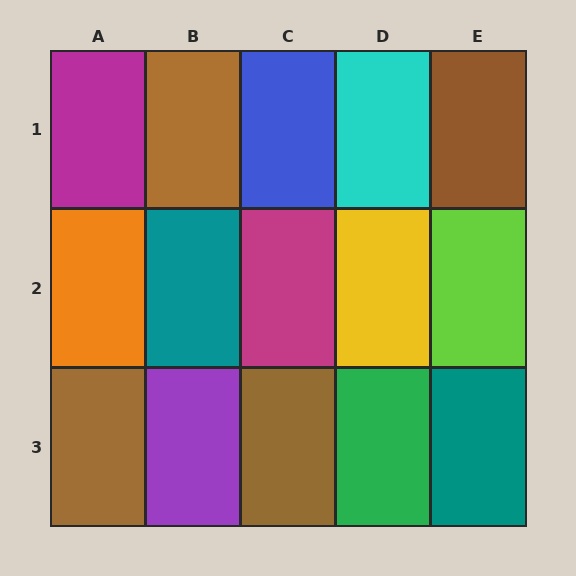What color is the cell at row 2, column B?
Teal.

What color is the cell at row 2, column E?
Lime.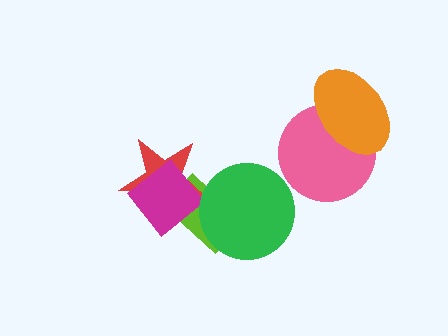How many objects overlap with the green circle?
1 object overlaps with the green circle.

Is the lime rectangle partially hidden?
Yes, it is partially covered by another shape.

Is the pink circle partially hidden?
Yes, it is partially covered by another shape.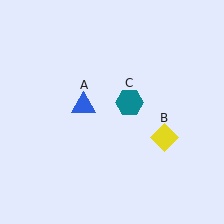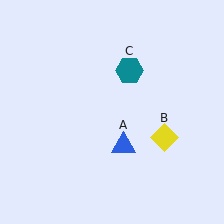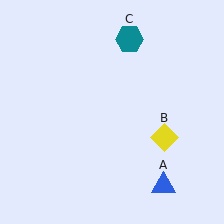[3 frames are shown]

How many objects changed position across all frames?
2 objects changed position: blue triangle (object A), teal hexagon (object C).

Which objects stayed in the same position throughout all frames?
Yellow diamond (object B) remained stationary.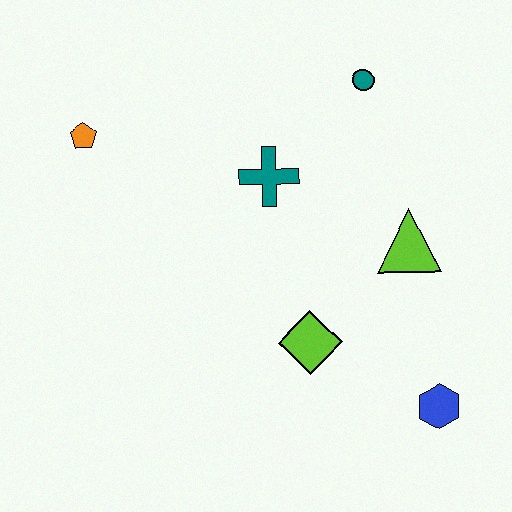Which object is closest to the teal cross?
The teal circle is closest to the teal cross.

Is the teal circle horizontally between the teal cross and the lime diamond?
No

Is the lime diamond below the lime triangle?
Yes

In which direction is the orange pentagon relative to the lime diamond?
The orange pentagon is to the left of the lime diamond.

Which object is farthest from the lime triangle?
The orange pentagon is farthest from the lime triangle.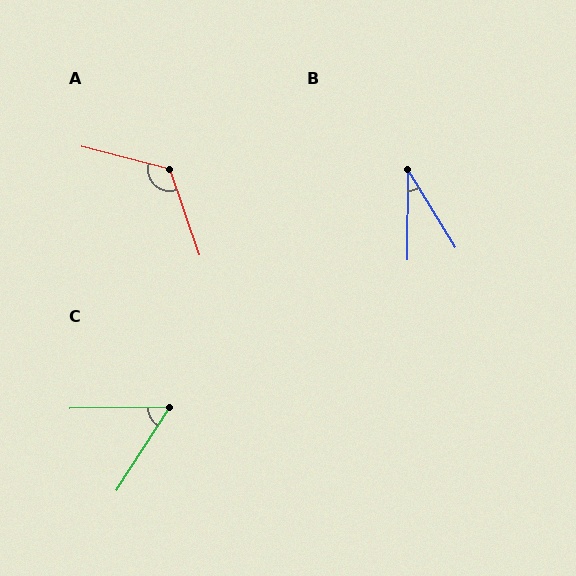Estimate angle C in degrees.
Approximately 56 degrees.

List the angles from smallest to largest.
B (31°), C (56°), A (124°).